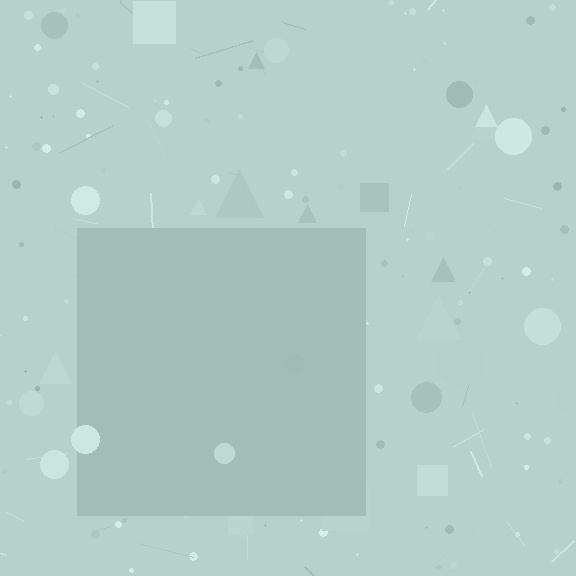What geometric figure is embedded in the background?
A square is embedded in the background.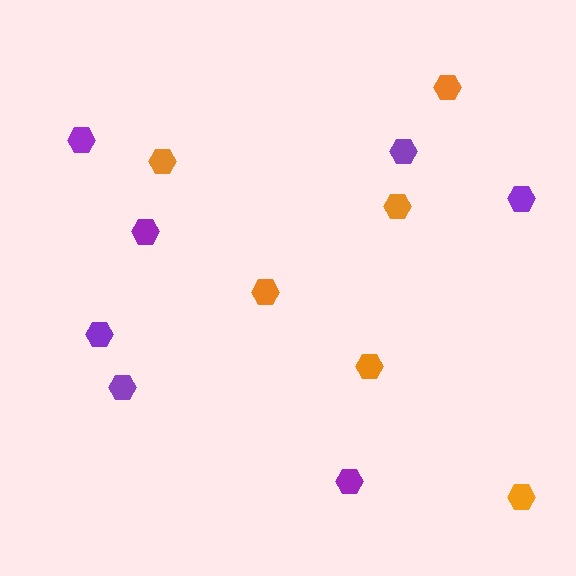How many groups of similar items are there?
There are 2 groups: one group of orange hexagons (6) and one group of purple hexagons (7).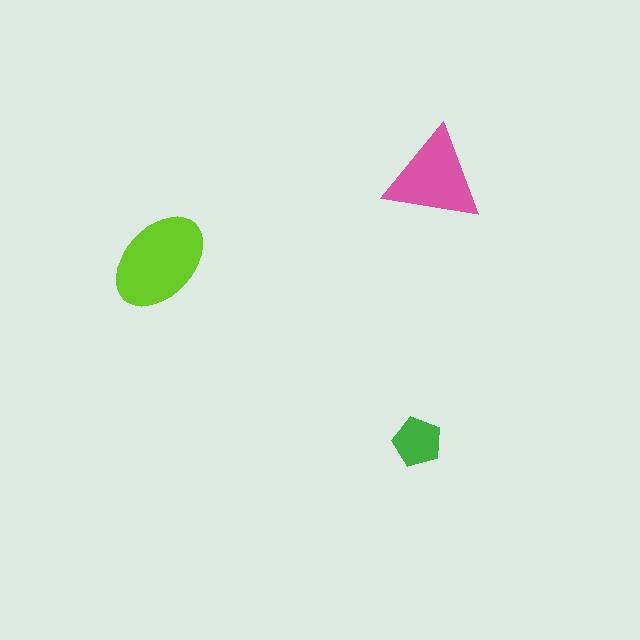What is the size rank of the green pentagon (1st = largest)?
3rd.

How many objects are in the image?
There are 3 objects in the image.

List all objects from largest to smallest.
The lime ellipse, the pink triangle, the green pentagon.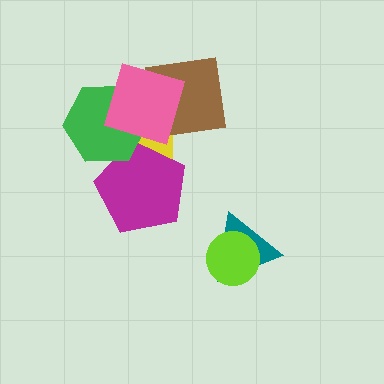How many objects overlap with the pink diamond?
4 objects overlap with the pink diamond.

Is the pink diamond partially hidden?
No, no other shape covers it.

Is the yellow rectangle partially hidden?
Yes, it is partially covered by another shape.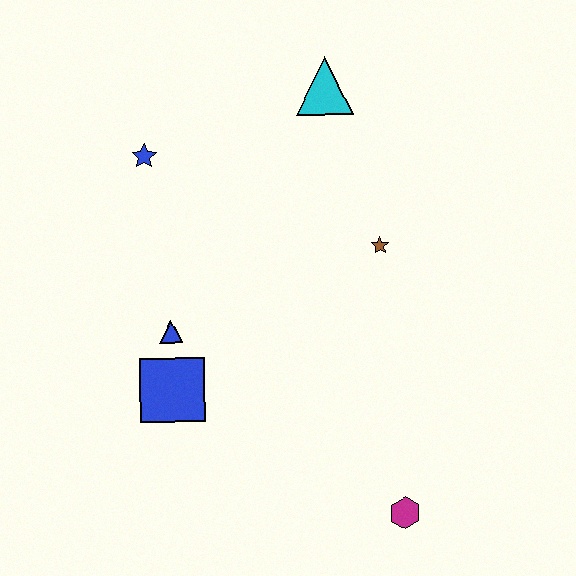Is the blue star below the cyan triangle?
Yes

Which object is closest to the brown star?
The cyan triangle is closest to the brown star.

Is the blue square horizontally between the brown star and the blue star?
Yes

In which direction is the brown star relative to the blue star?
The brown star is to the right of the blue star.